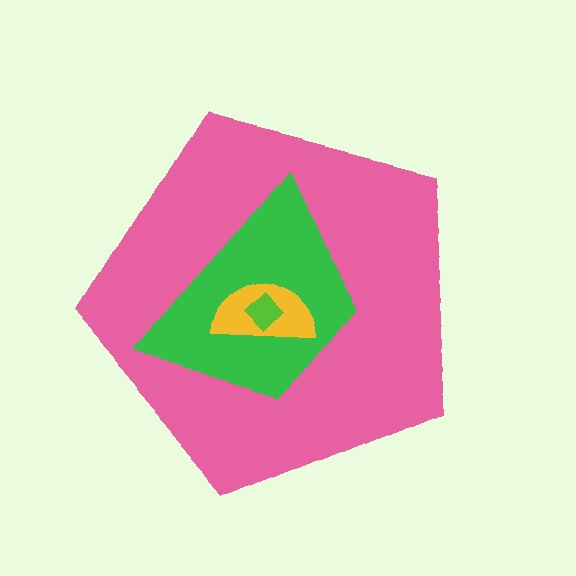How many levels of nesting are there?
4.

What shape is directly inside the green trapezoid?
The yellow semicircle.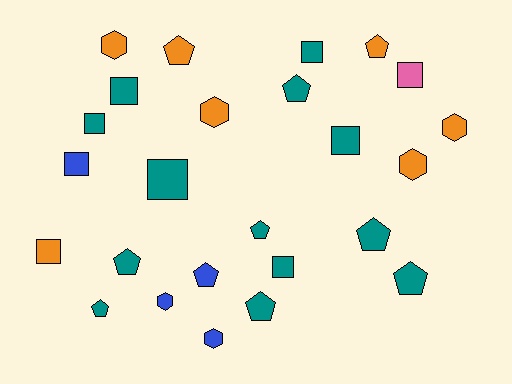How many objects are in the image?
There are 25 objects.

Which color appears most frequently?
Teal, with 13 objects.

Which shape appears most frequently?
Pentagon, with 10 objects.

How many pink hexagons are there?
There are no pink hexagons.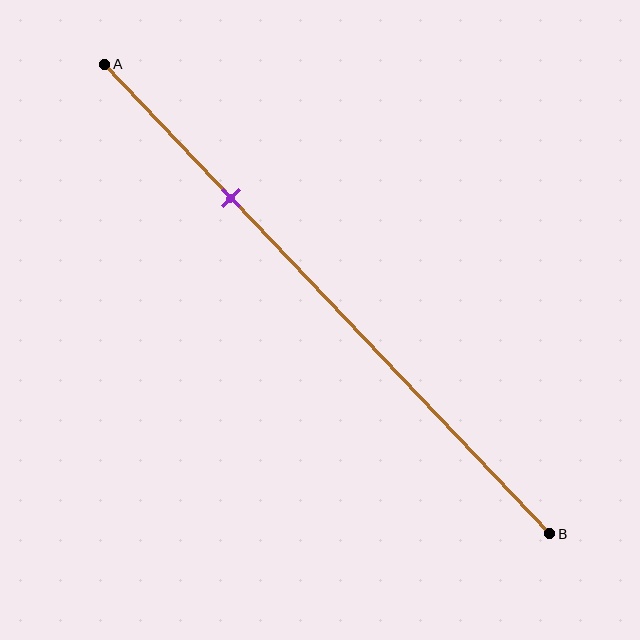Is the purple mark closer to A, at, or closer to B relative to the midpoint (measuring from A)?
The purple mark is closer to point A than the midpoint of segment AB.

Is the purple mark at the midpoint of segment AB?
No, the mark is at about 30% from A, not at the 50% midpoint.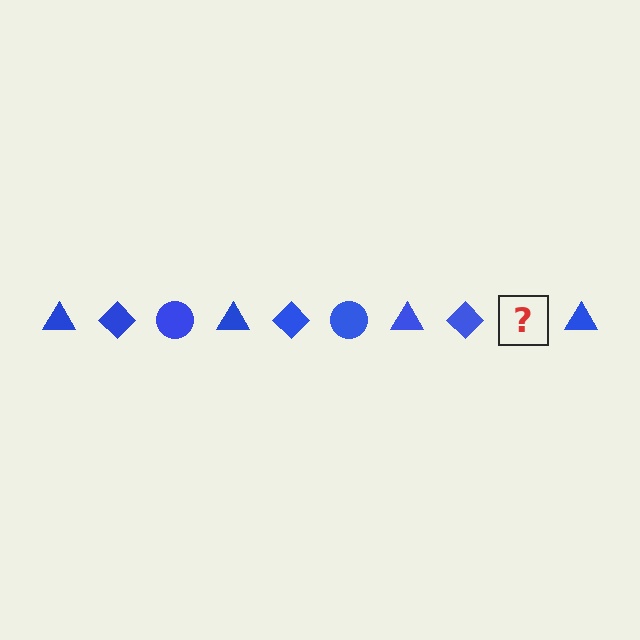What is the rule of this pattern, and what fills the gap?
The rule is that the pattern cycles through triangle, diamond, circle shapes in blue. The gap should be filled with a blue circle.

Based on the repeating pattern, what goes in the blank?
The blank should be a blue circle.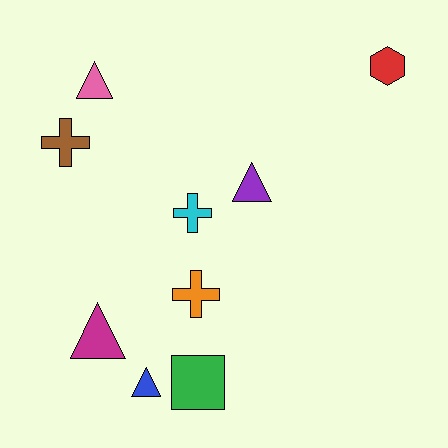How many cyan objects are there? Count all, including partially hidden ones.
There is 1 cyan object.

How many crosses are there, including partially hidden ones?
There are 3 crosses.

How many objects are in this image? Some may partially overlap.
There are 9 objects.